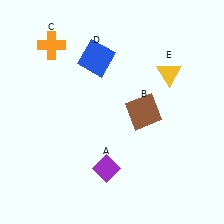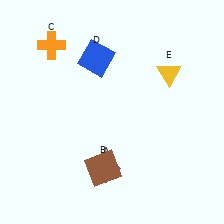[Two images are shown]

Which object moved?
The brown square (B) moved down.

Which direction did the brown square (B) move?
The brown square (B) moved down.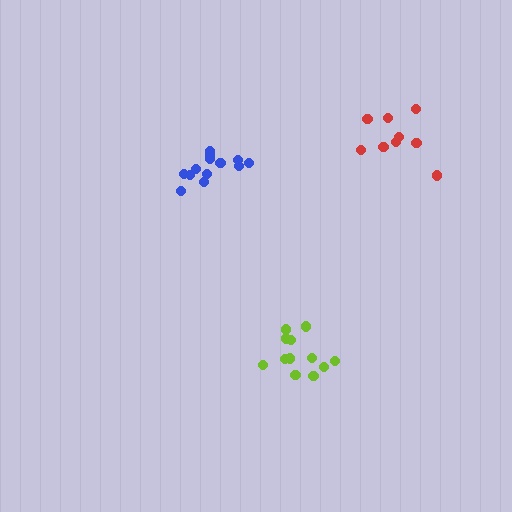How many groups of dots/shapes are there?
There are 3 groups.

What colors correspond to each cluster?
The clusters are colored: lime, red, blue.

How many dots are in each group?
Group 1: 12 dots, Group 2: 9 dots, Group 3: 13 dots (34 total).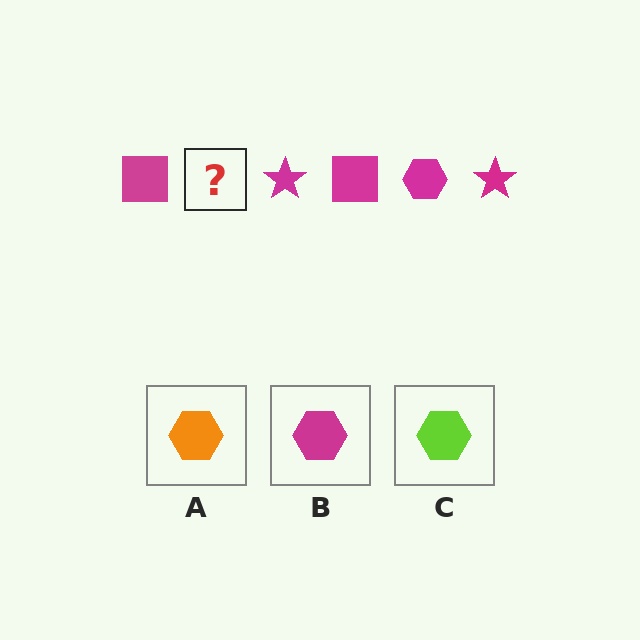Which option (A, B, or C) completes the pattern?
B.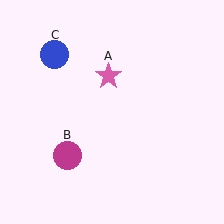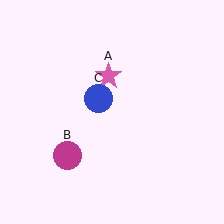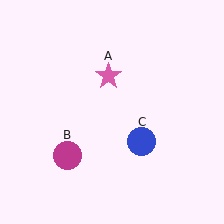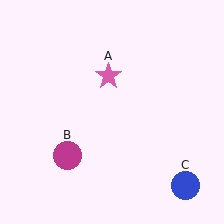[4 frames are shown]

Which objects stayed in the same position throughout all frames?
Pink star (object A) and magenta circle (object B) remained stationary.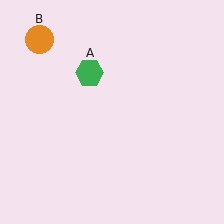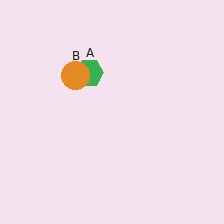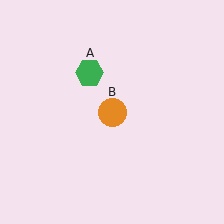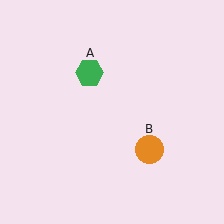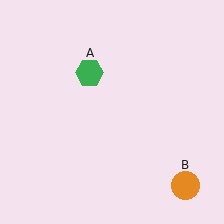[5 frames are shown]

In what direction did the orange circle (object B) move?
The orange circle (object B) moved down and to the right.